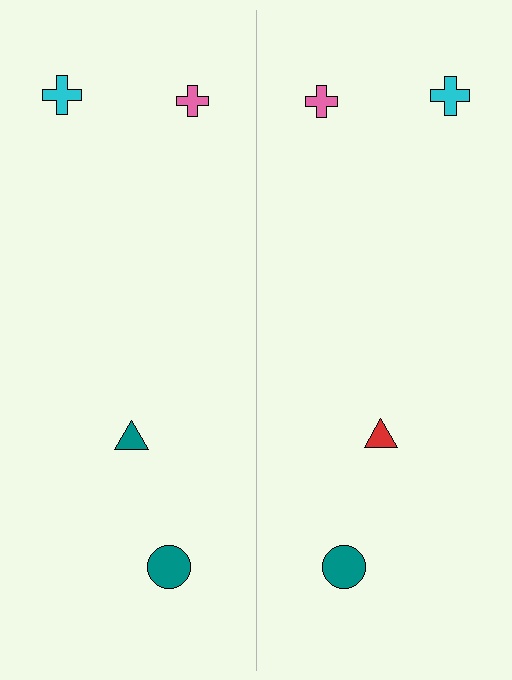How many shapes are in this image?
There are 8 shapes in this image.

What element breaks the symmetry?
The red triangle on the right side breaks the symmetry — its mirror counterpart is teal.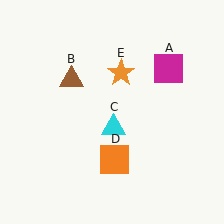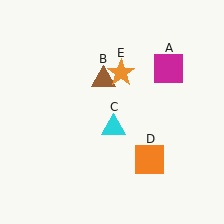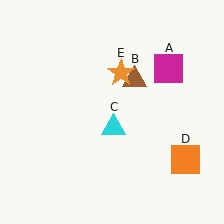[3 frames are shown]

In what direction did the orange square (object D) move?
The orange square (object D) moved right.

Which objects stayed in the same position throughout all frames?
Magenta square (object A) and cyan triangle (object C) and orange star (object E) remained stationary.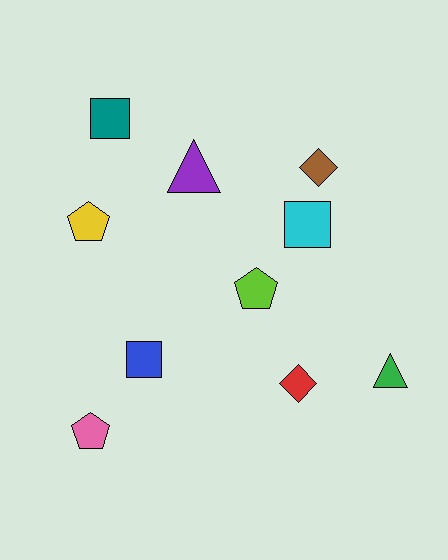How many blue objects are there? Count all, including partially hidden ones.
There is 1 blue object.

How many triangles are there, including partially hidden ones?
There are 2 triangles.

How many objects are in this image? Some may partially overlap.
There are 10 objects.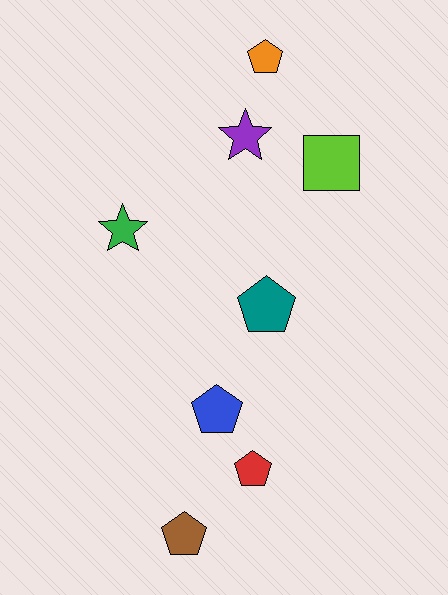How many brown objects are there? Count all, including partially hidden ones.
There is 1 brown object.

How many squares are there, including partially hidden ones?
There is 1 square.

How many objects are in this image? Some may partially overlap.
There are 8 objects.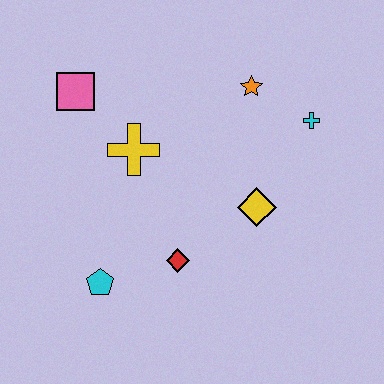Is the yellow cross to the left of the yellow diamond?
Yes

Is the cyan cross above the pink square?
No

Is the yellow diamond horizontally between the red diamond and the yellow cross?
No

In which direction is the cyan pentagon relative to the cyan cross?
The cyan pentagon is to the left of the cyan cross.